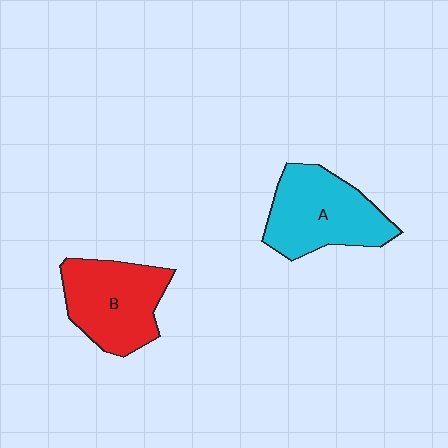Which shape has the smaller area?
Shape B (red).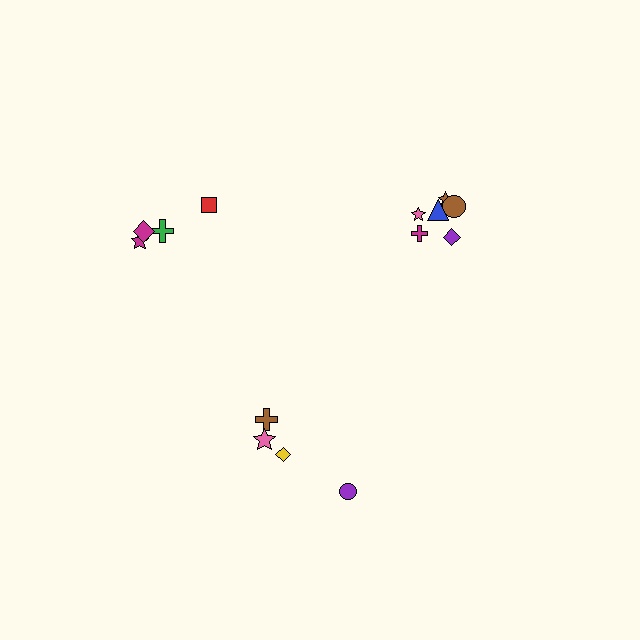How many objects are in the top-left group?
There are 4 objects.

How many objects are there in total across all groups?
There are 14 objects.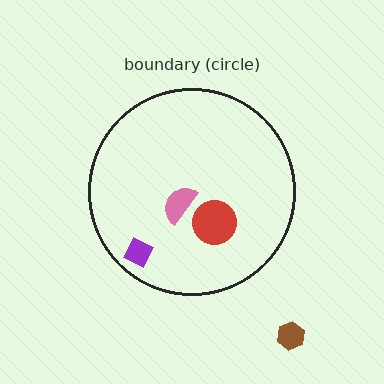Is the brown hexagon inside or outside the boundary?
Outside.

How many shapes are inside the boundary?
3 inside, 1 outside.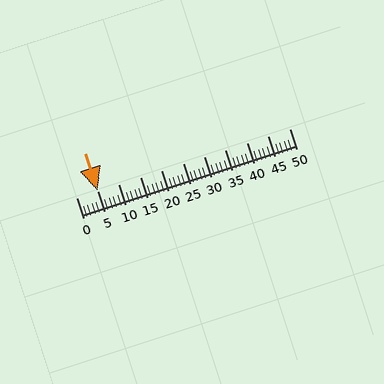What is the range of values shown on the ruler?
The ruler shows values from 0 to 50.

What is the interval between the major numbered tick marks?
The major tick marks are spaced 5 units apart.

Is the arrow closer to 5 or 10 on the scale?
The arrow is closer to 5.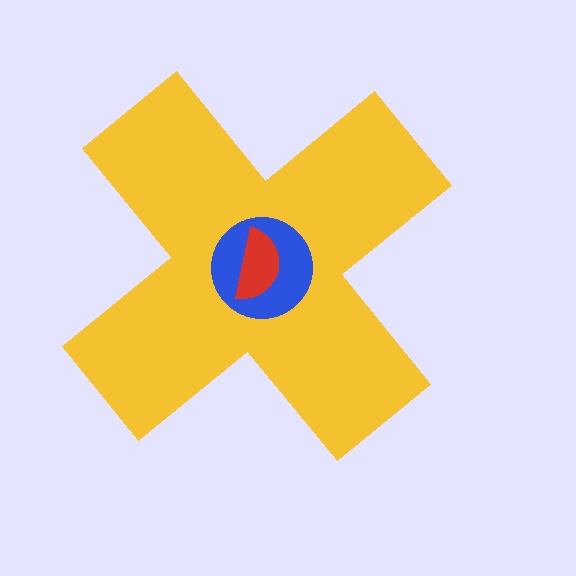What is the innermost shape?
The red semicircle.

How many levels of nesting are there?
3.